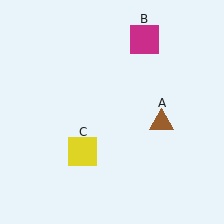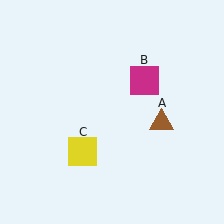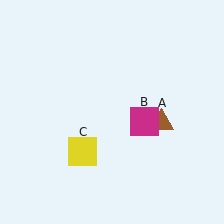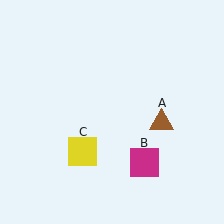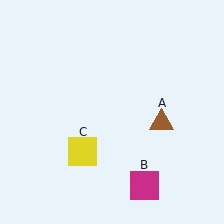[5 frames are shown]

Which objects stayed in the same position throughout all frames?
Brown triangle (object A) and yellow square (object C) remained stationary.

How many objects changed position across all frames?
1 object changed position: magenta square (object B).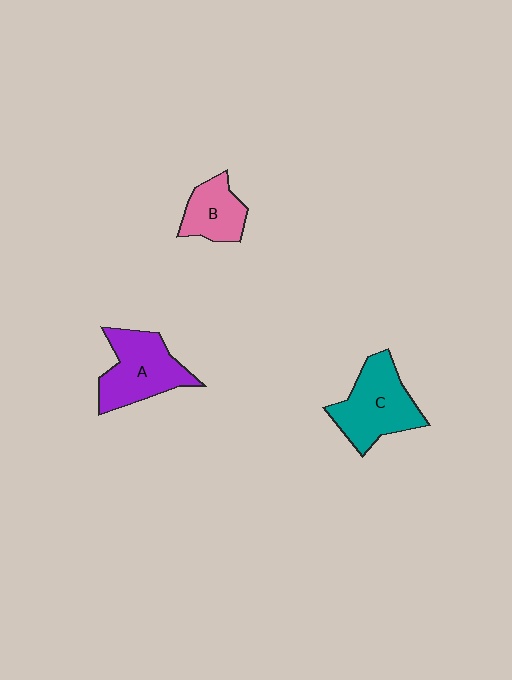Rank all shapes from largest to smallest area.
From largest to smallest: C (teal), A (purple), B (pink).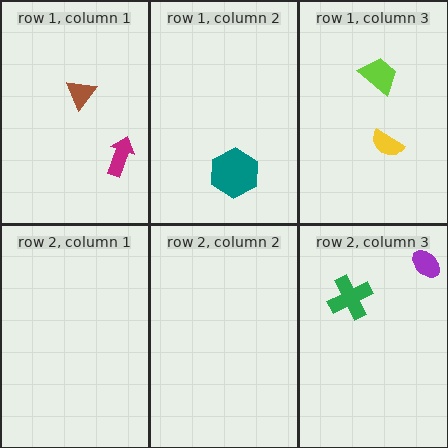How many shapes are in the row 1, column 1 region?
2.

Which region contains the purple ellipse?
The row 2, column 3 region.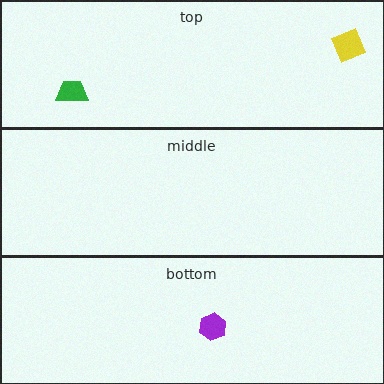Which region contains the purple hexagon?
The bottom region.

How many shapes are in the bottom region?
1.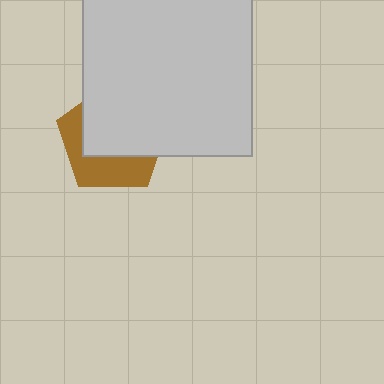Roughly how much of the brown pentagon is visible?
A small part of it is visible (roughly 39%).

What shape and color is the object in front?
The object in front is a light gray square.